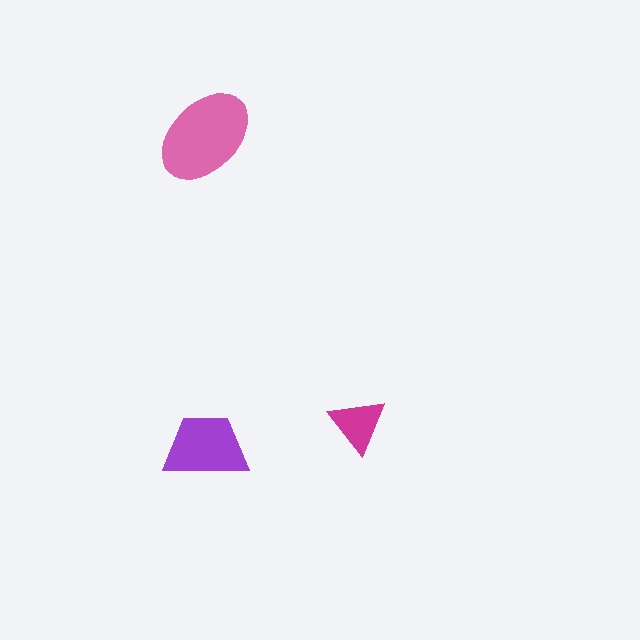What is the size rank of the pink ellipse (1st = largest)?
1st.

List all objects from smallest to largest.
The magenta triangle, the purple trapezoid, the pink ellipse.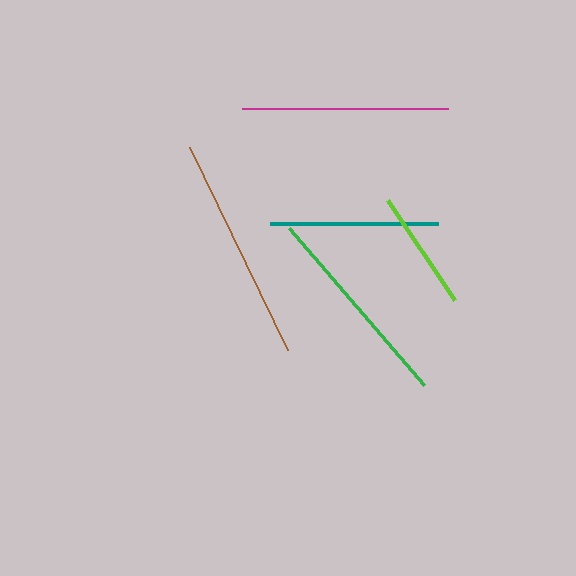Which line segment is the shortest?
The lime line is the shortest at approximately 120 pixels.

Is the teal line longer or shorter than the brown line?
The brown line is longer than the teal line.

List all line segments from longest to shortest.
From longest to shortest: brown, green, magenta, teal, lime.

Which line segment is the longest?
The brown line is the longest at approximately 225 pixels.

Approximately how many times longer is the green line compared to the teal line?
The green line is approximately 1.2 times the length of the teal line.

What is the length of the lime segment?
The lime segment is approximately 120 pixels long.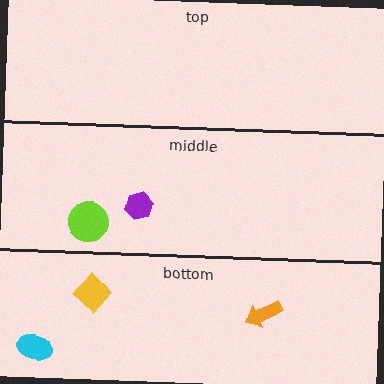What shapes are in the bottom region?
The orange arrow, the yellow diamond, the cyan ellipse.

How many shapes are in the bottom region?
3.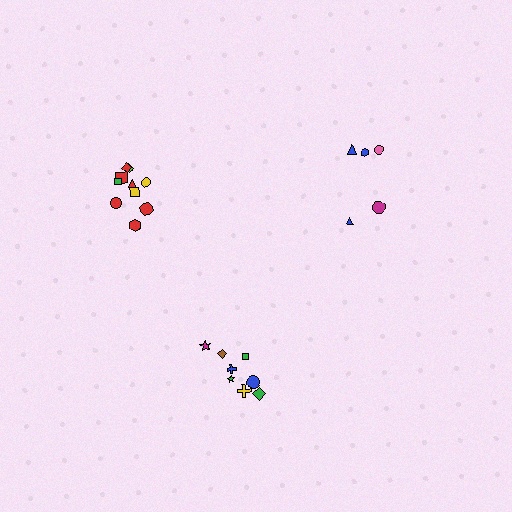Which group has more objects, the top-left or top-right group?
The top-left group.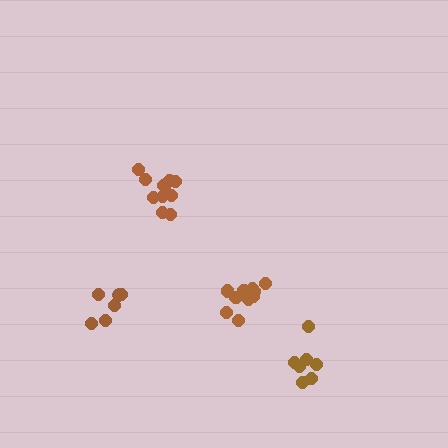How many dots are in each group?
Group 1: 11 dots, Group 2: 7 dots, Group 3: 11 dots, Group 4: 6 dots (35 total).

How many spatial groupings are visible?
There are 4 spatial groupings.